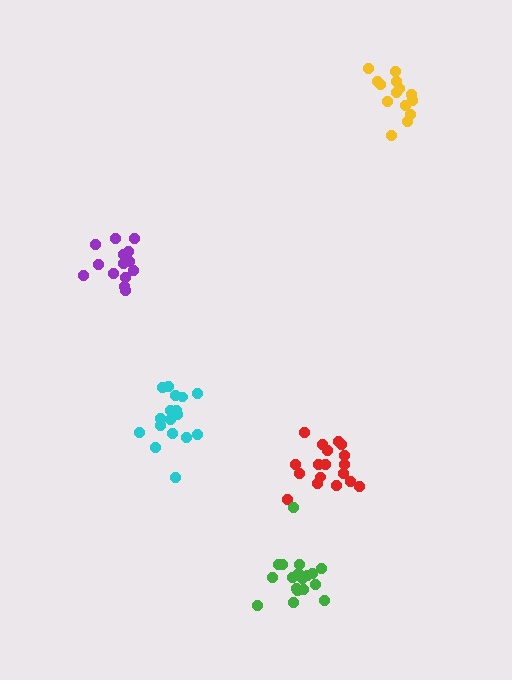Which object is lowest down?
The green cluster is bottommost.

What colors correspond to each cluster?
The clusters are colored: purple, cyan, yellow, red, green.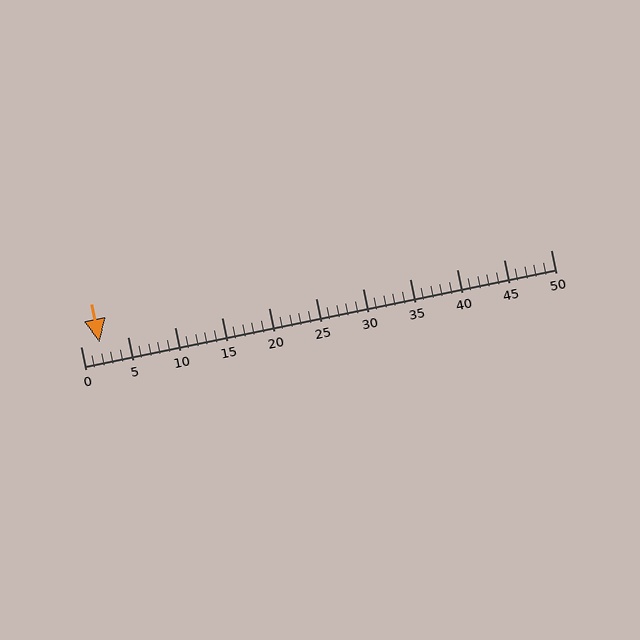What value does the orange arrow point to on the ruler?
The orange arrow points to approximately 2.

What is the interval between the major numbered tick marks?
The major tick marks are spaced 5 units apart.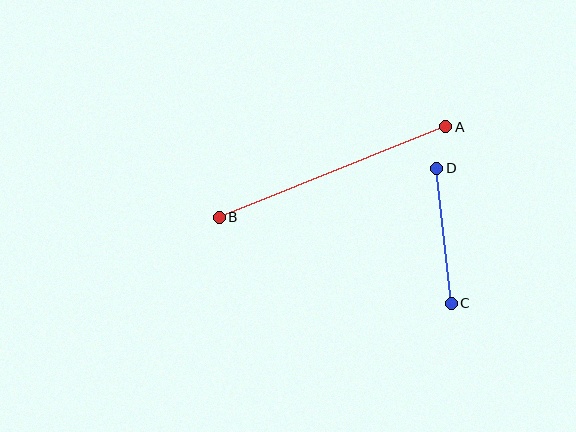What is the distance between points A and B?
The distance is approximately 244 pixels.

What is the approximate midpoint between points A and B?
The midpoint is at approximately (332, 172) pixels.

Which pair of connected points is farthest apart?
Points A and B are farthest apart.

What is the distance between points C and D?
The distance is approximately 136 pixels.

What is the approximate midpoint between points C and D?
The midpoint is at approximately (444, 236) pixels.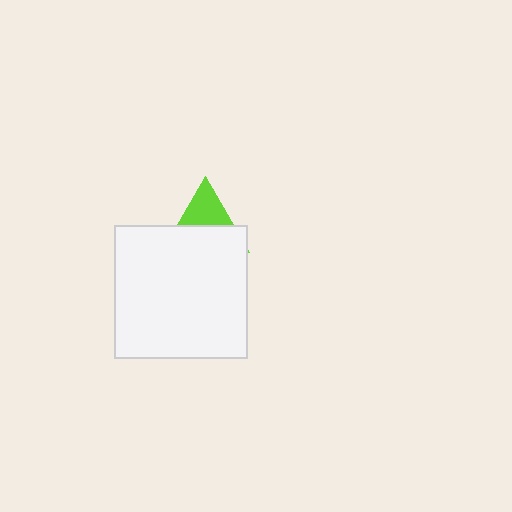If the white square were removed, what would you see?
You would see the complete lime triangle.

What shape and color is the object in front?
The object in front is a white square.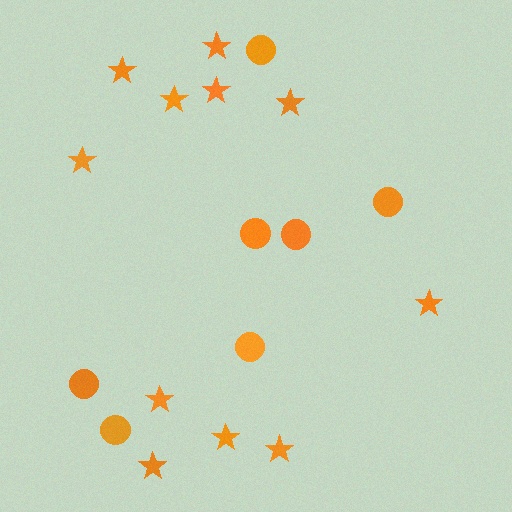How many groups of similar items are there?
There are 2 groups: one group of stars (11) and one group of circles (7).